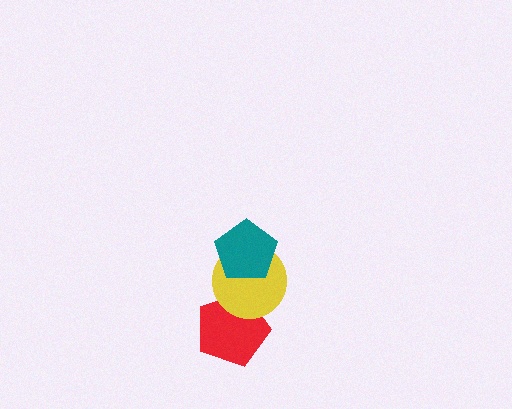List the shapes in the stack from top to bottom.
From top to bottom: the teal pentagon, the yellow circle, the red pentagon.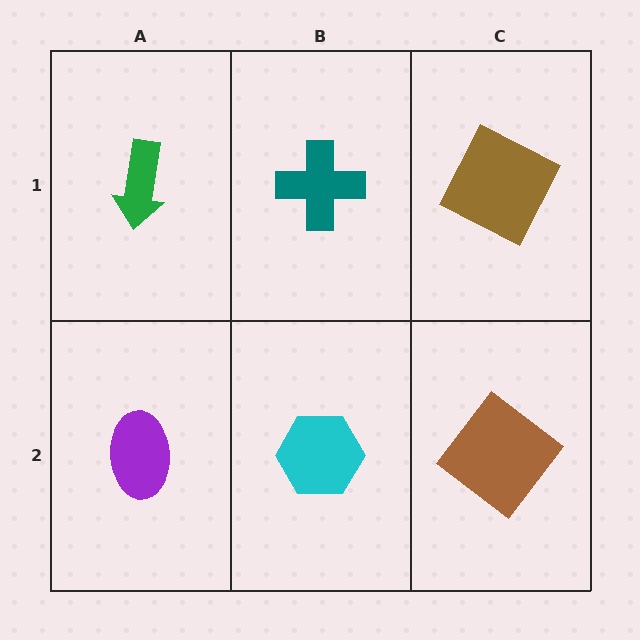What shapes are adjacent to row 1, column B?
A cyan hexagon (row 2, column B), a green arrow (row 1, column A), a brown square (row 1, column C).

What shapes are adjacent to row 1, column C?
A brown diamond (row 2, column C), a teal cross (row 1, column B).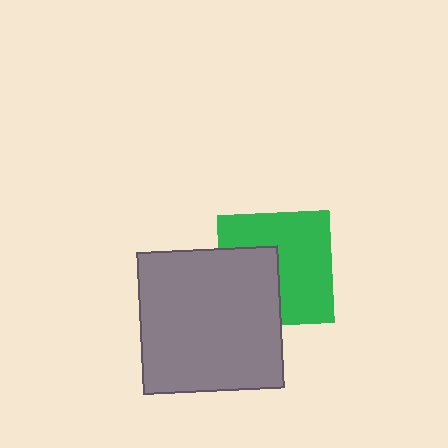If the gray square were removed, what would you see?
You would see the complete green square.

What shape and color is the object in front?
The object in front is a gray square.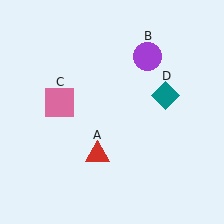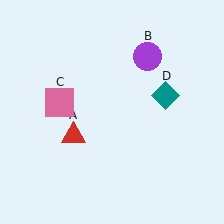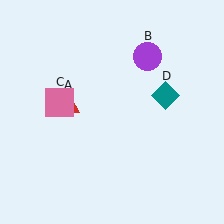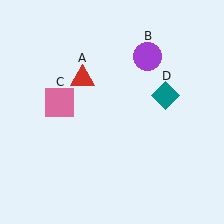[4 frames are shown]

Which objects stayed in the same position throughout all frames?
Purple circle (object B) and pink square (object C) and teal diamond (object D) remained stationary.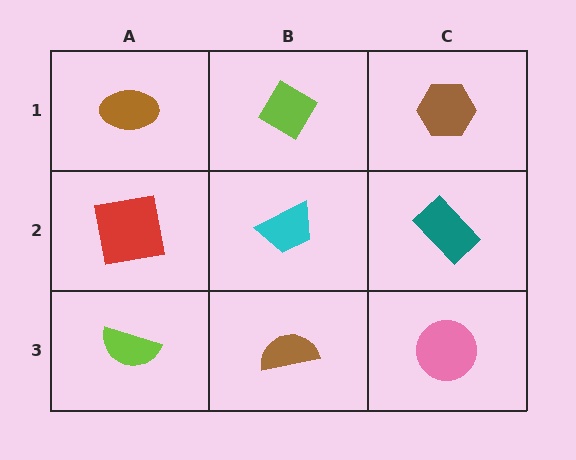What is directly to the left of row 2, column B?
A red square.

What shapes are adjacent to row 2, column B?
A lime diamond (row 1, column B), a brown semicircle (row 3, column B), a red square (row 2, column A), a teal rectangle (row 2, column C).